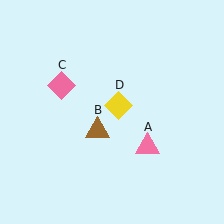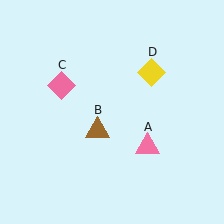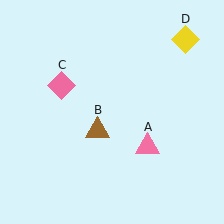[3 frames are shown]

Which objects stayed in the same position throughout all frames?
Pink triangle (object A) and brown triangle (object B) and pink diamond (object C) remained stationary.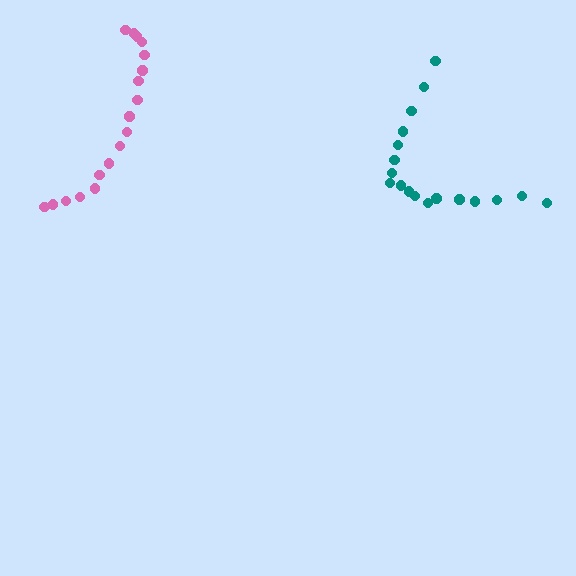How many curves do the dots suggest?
There are 2 distinct paths.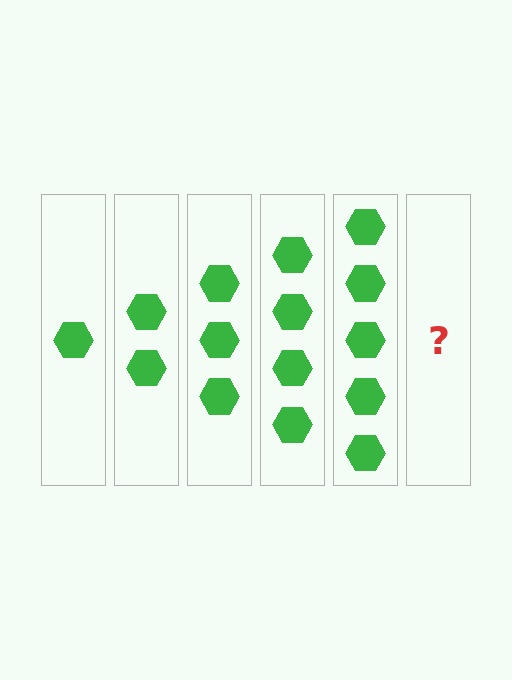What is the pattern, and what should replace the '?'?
The pattern is that each step adds one more hexagon. The '?' should be 6 hexagons.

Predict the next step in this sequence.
The next step is 6 hexagons.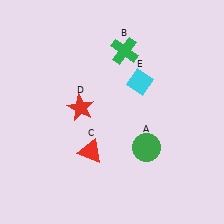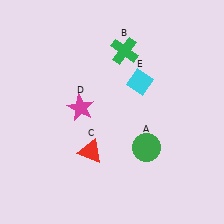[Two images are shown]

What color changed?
The star (D) changed from red in Image 1 to magenta in Image 2.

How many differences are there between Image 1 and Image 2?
There is 1 difference between the two images.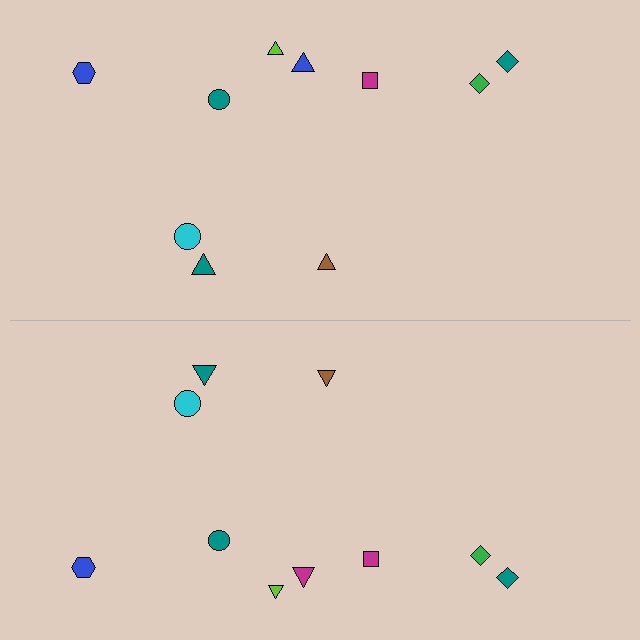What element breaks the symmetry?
The magenta triangle on the bottom side breaks the symmetry — its mirror counterpart is blue.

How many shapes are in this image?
There are 20 shapes in this image.